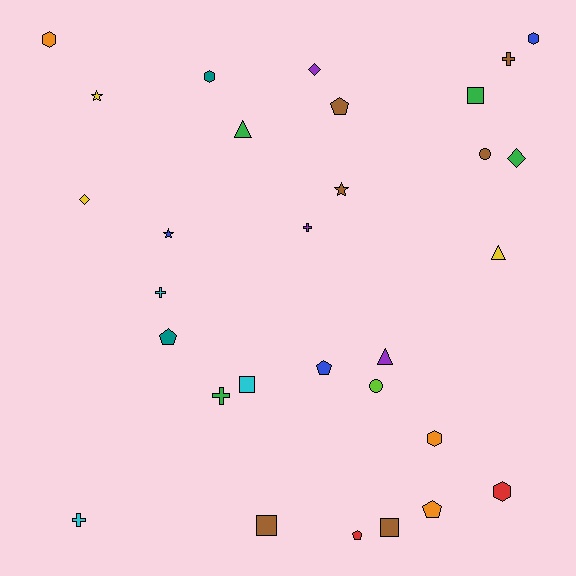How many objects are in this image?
There are 30 objects.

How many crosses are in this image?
There are 5 crosses.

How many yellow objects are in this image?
There are 3 yellow objects.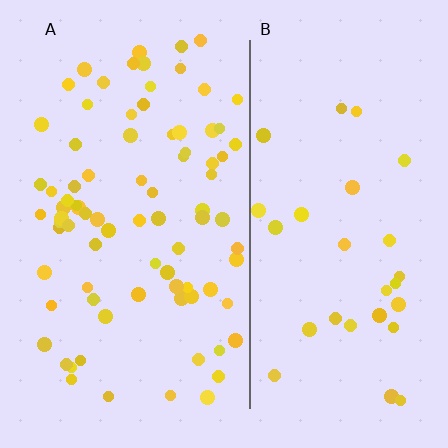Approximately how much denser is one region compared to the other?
Approximately 2.8× — region A over region B.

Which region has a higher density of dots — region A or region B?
A (the left).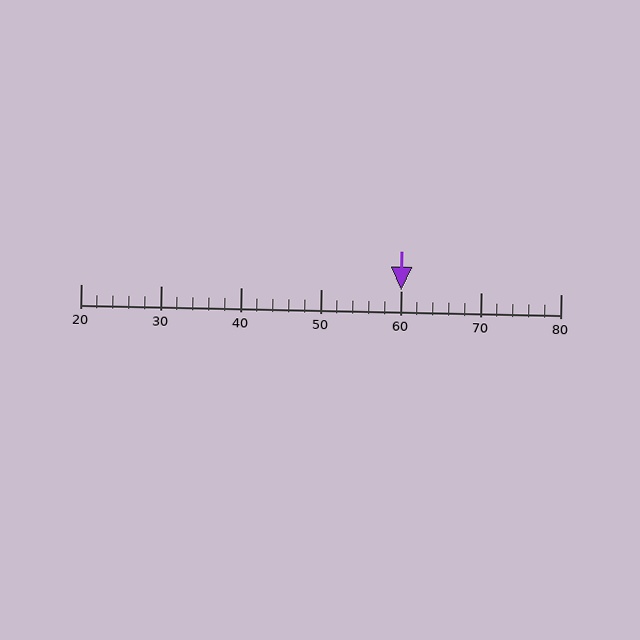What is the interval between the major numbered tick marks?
The major tick marks are spaced 10 units apart.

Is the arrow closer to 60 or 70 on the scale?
The arrow is closer to 60.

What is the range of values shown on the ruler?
The ruler shows values from 20 to 80.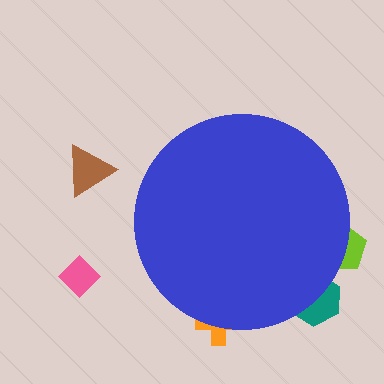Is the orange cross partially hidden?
Yes, the orange cross is partially hidden behind the blue circle.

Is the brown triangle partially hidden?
No, the brown triangle is fully visible.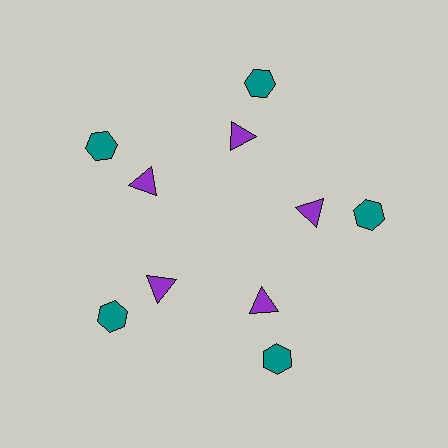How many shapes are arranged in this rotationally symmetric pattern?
There are 10 shapes, arranged in 5 groups of 2.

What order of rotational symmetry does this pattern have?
This pattern has 5-fold rotational symmetry.